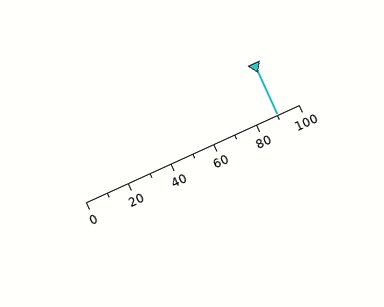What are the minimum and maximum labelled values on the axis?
The axis runs from 0 to 100.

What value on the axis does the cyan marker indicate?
The marker indicates approximately 90.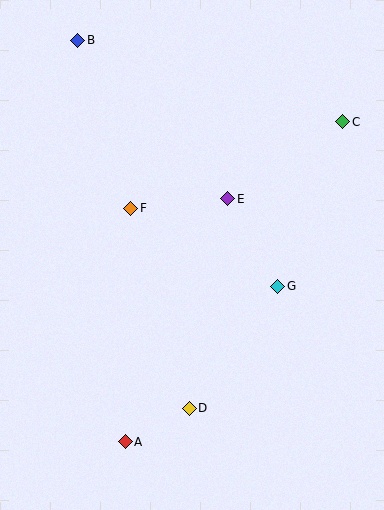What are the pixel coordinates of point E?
Point E is at (228, 199).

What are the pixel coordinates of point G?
Point G is at (278, 286).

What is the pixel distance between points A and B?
The distance between A and B is 404 pixels.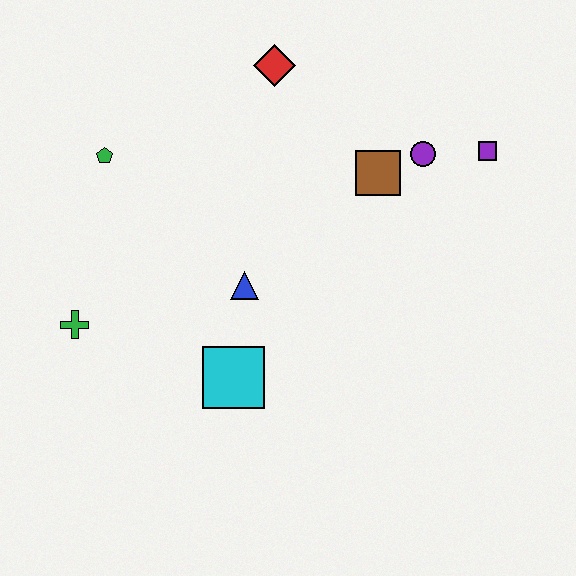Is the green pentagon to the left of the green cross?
No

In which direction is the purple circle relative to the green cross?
The purple circle is to the right of the green cross.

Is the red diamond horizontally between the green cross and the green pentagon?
No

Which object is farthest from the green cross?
The purple square is farthest from the green cross.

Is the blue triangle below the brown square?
Yes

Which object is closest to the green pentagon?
The green cross is closest to the green pentagon.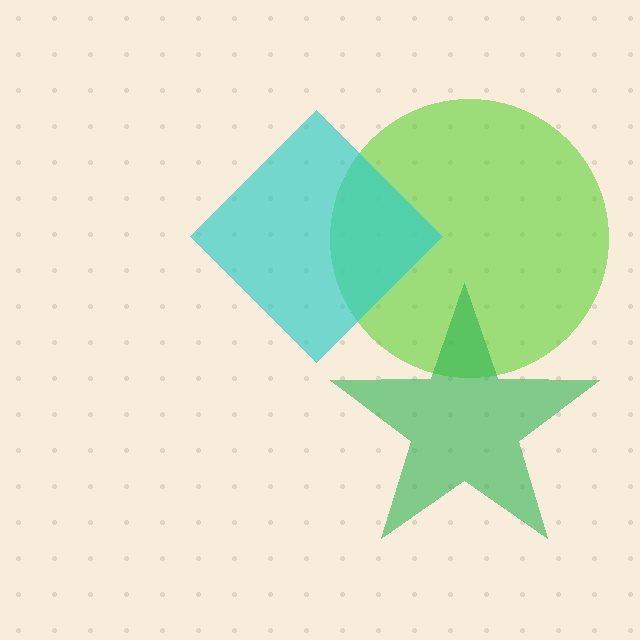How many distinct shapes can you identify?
There are 3 distinct shapes: a lime circle, a cyan diamond, a green star.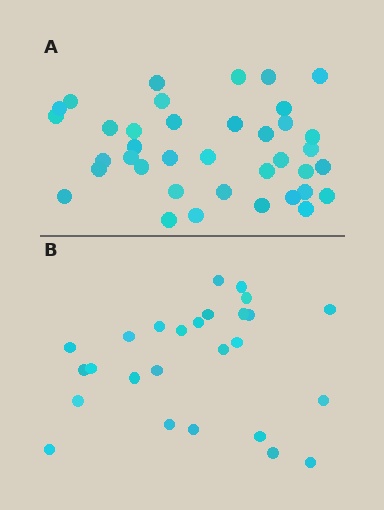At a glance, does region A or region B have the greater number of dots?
Region A (the top region) has more dots.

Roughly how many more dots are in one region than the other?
Region A has roughly 12 or so more dots than region B.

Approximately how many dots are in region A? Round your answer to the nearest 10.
About 40 dots. (The exact count is 38, which rounds to 40.)